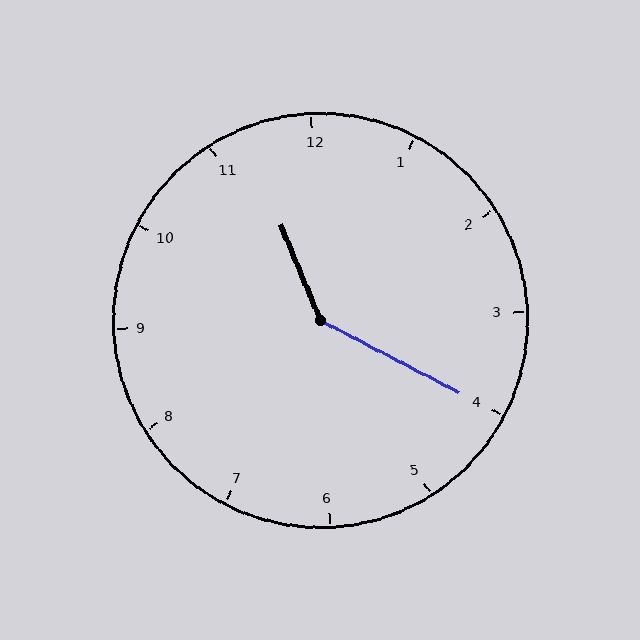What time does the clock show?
11:20.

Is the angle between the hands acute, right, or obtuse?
It is obtuse.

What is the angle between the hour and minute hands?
Approximately 140 degrees.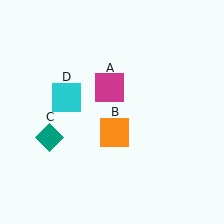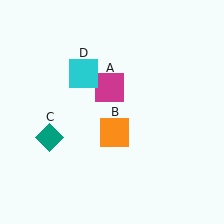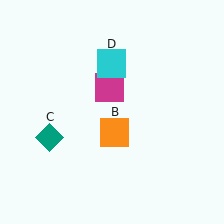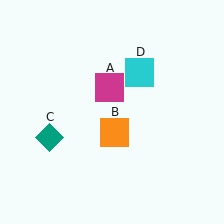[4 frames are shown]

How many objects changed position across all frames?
1 object changed position: cyan square (object D).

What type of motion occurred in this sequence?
The cyan square (object D) rotated clockwise around the center of the scene.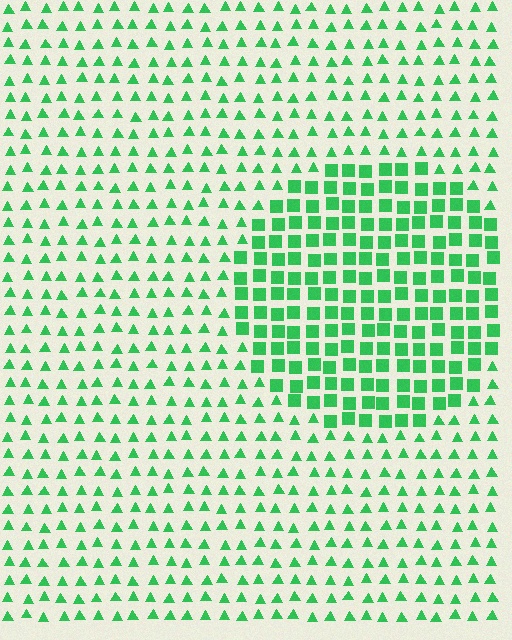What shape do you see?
I see a circle.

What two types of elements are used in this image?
The image uses squares inside the circle region and triangles outside it.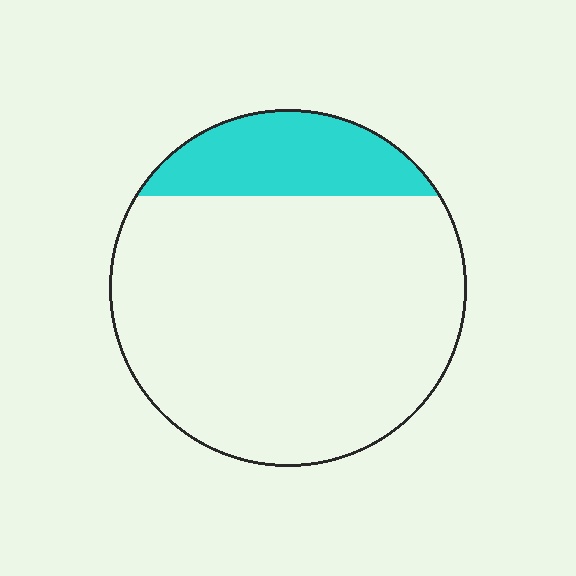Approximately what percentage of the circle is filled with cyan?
Approximately 20%.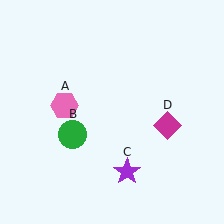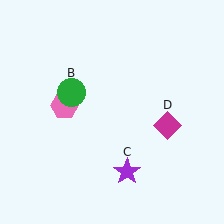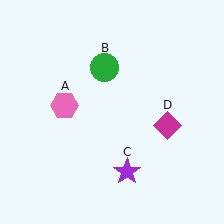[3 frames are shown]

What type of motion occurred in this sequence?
The green circle (object B) rotated clockwise around the center of the scene.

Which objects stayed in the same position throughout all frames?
Pink hexagon (object A) and purple star (object C) and magenta diamond (object D) remained stationary.